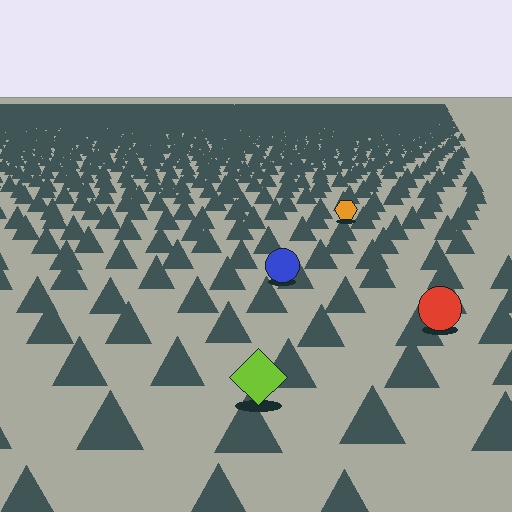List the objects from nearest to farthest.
From nearest to farthest: the lime diamond, the red circle, the blue circle, the orange hexagon.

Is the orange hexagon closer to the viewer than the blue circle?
No. The blue circle is closer — you can tell from the texture gradient: the ground texture is coarser near it.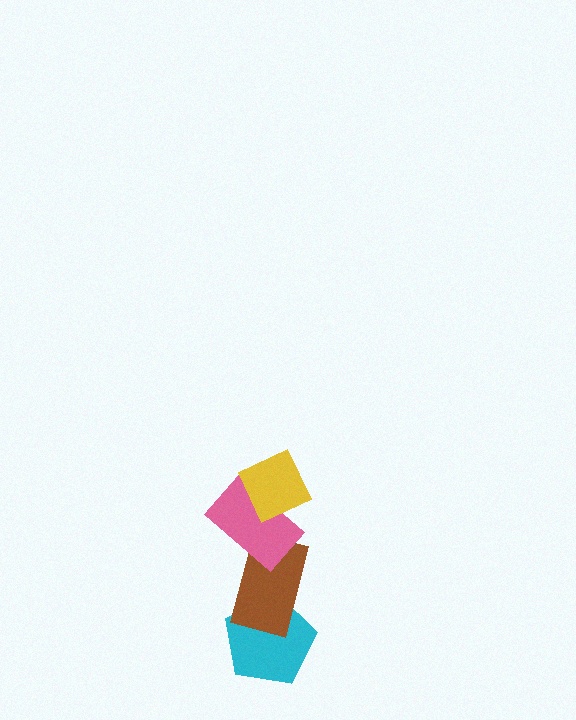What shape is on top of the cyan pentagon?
The brown rectangle is on top of the cyan pentagon.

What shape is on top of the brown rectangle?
The pink rectangle is on top of the brown rectangle.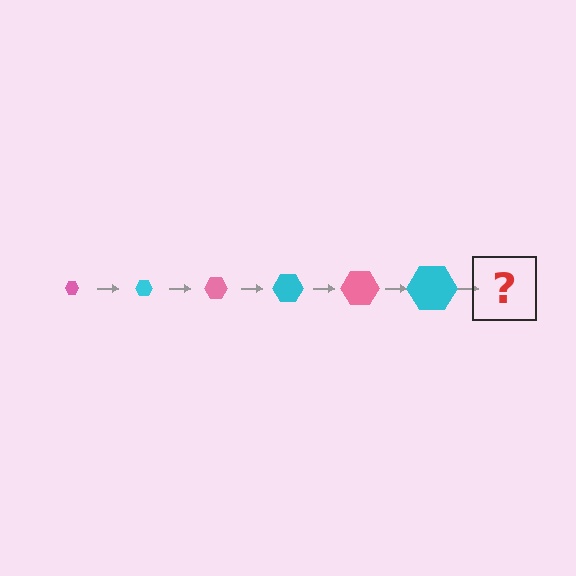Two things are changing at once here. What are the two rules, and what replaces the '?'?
The two rules are that the hexagon grows larger each step and the color cycles through pink and cyan. The '?' should be a pink hexagon, larger than the previous one.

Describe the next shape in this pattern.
It should be a pink hexagon, larger than the previous one.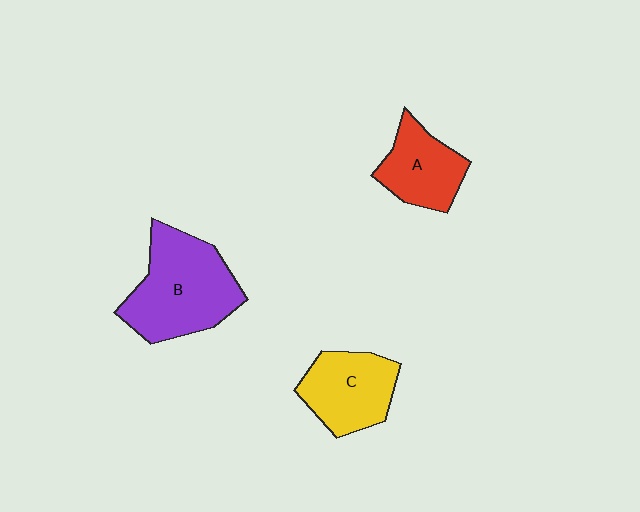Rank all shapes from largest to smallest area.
From largest to smallest: B (purple), C (yellow), A (red).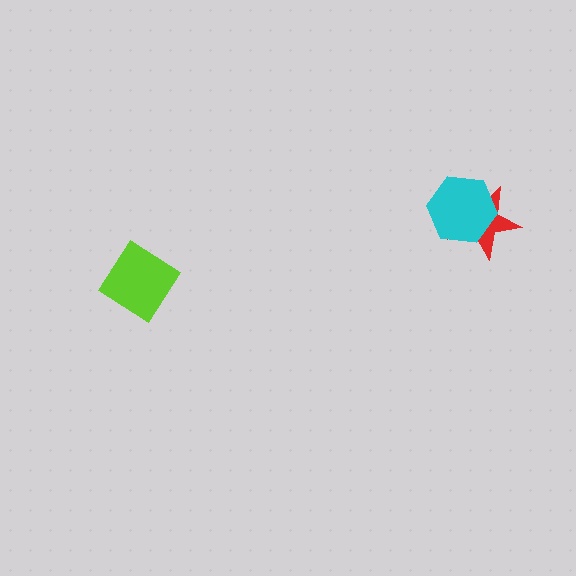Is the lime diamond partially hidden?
No, no other shape covers it.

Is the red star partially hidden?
Yes, it is partially covered by another shape.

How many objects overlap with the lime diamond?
0 objects overlap with the lime diamond.